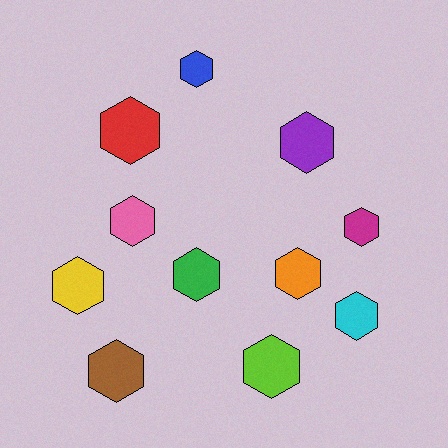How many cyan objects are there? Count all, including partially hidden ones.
There is 1 cyan object.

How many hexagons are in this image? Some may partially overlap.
There are 11 hexagons.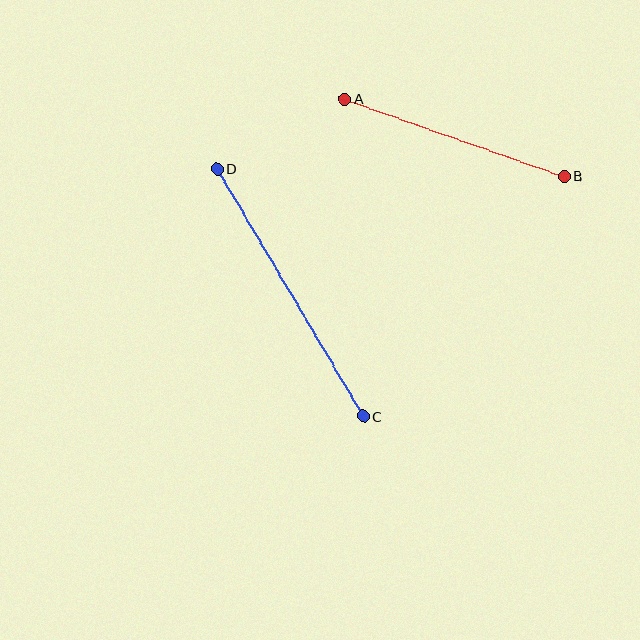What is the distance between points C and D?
The distance is approximately 287 pixels.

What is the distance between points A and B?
The distance is approximately 233 pixels.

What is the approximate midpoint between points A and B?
The midpoint is at approximately (455, 137) pixels.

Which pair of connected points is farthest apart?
Points C and D are farthest apart.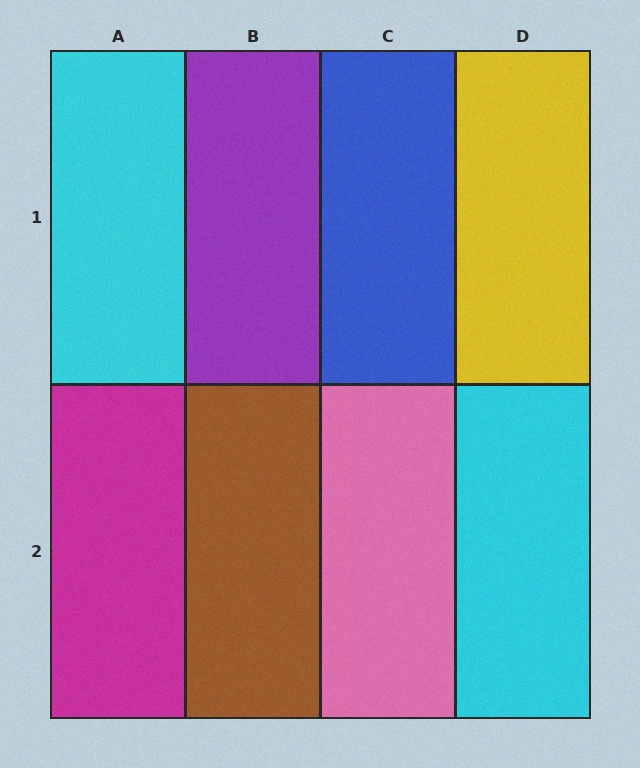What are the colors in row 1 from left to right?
Cyan, purple, blue, yellow.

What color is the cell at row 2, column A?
Magenta.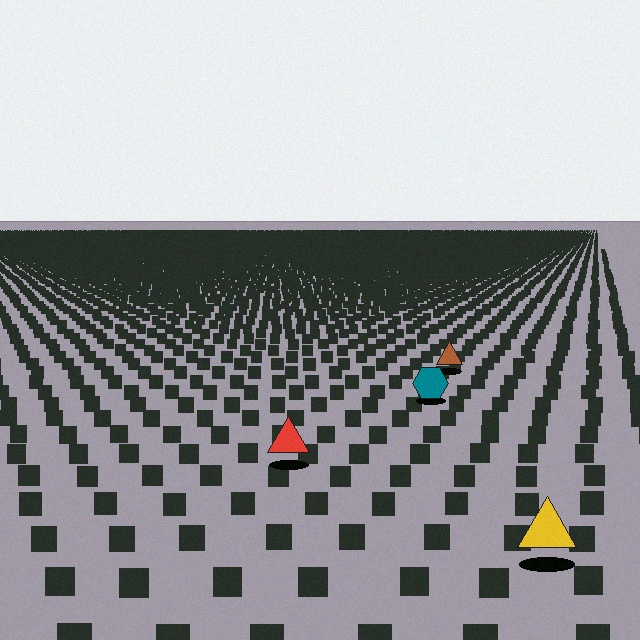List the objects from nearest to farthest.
From nearest to farthest: the yellow triangle, the red triangle, the teal hexagon, the brown triangle.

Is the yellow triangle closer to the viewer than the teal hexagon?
Yes. The yellow triangle is closer — you can tell from the texture gradient: the ground texture is coarser near it.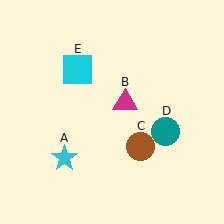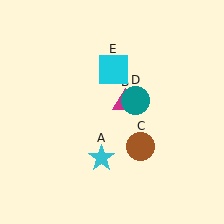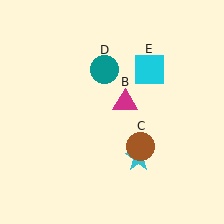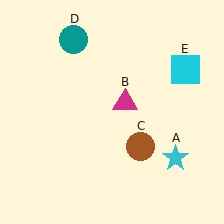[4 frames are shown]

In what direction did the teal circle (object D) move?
The teal circle (object D) moved up and to the left.